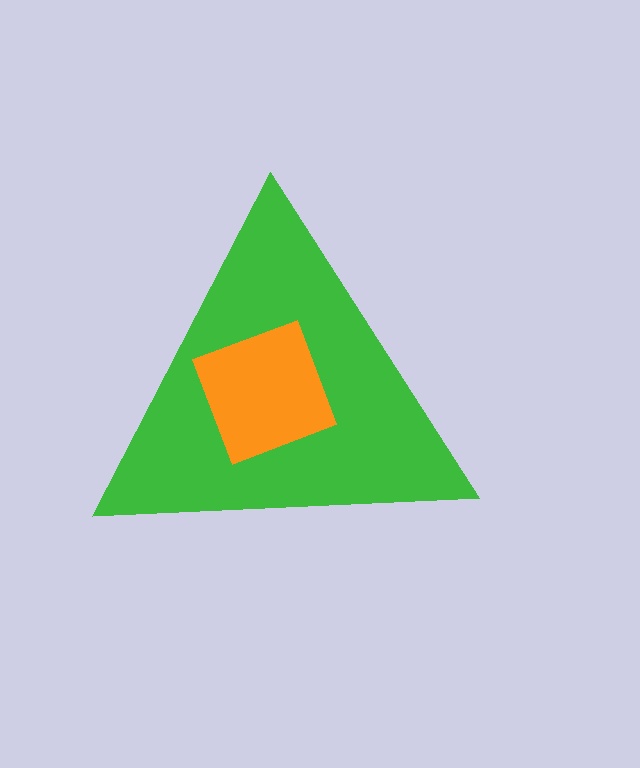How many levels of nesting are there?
2.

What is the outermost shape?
The green triangle.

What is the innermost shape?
The orange diamond.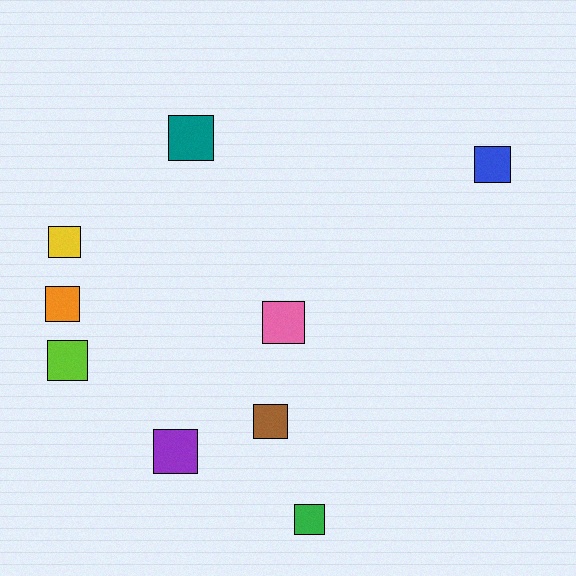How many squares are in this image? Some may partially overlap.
There are 9 squares.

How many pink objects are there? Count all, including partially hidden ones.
There is 1 pink object.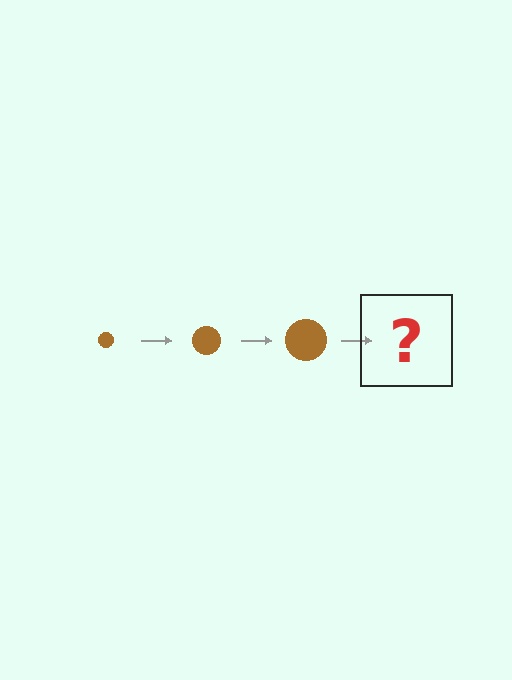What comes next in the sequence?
The next element should be a brown circle, larger than the previous one.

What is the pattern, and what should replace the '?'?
The pattern is that the circle gets progressively larger each step. The '?' should be a brown circle, larger than the previous one.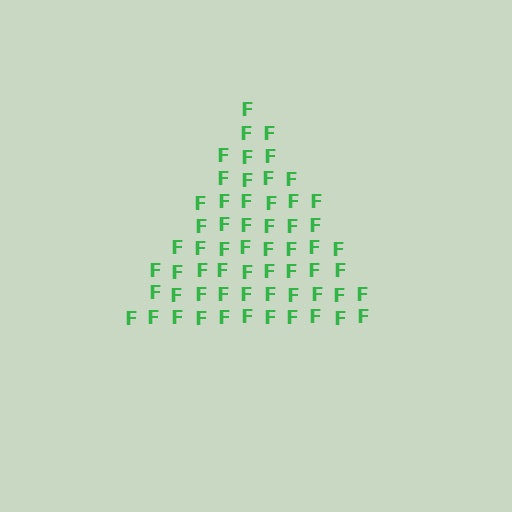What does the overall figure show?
The overall figure shows a triangle.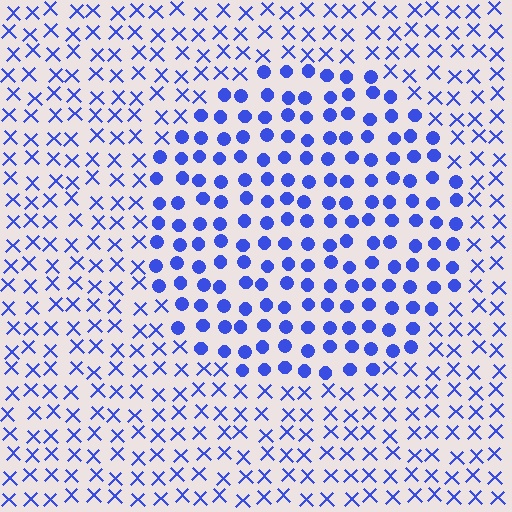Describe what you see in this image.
The image is filled with small blue elements arranged in a uniform grid. A circle-shaped region contains circles, while the surrounding area contains X marks. The boundary is defined purely by the change in element shape.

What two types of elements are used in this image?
The image uses circles inside the circle region and X marks outside it.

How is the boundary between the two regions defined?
The boundary is defined by a change in element shape: circles inside vs. X marks outside. All elements share the same color and spacing.